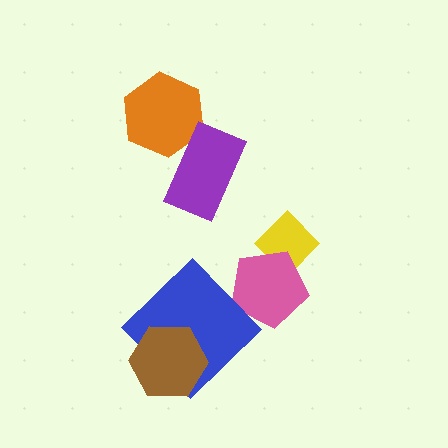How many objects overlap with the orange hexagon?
1 object overlaps with the orange hexagon.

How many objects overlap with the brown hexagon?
1 object overlaps with the brown hexagon.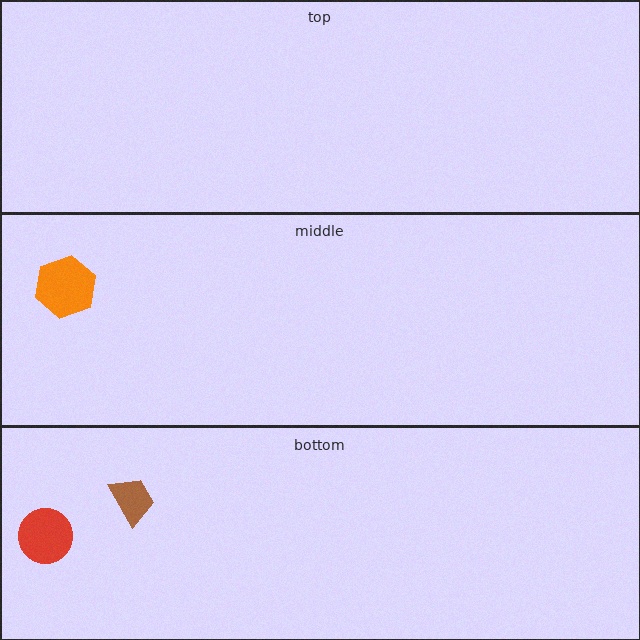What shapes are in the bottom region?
The red circle, the brown trapezoid.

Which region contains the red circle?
The bottom region.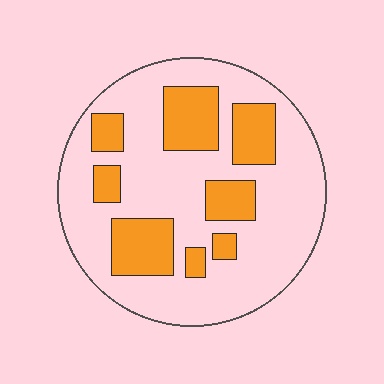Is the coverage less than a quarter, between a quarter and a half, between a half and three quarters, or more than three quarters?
Between a quarter and a half.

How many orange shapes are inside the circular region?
8.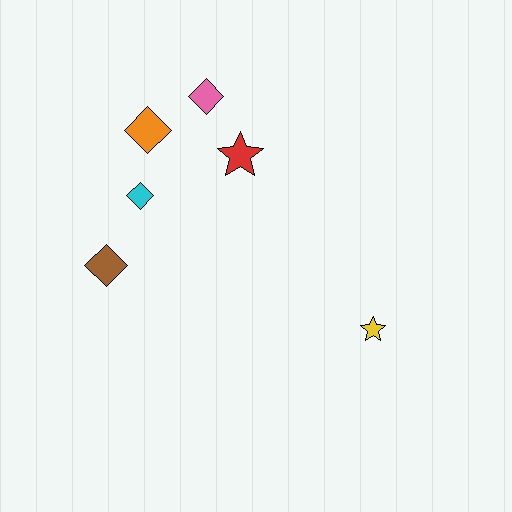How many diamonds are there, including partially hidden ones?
There are 4 diamonds.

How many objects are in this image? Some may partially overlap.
There are 6 objects.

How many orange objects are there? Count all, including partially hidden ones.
There is 1 orange object.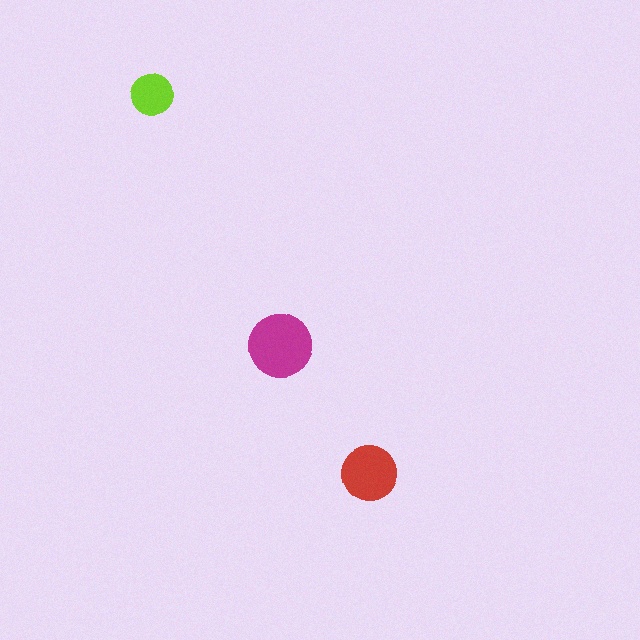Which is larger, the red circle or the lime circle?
The red one.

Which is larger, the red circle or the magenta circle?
The magenta one.